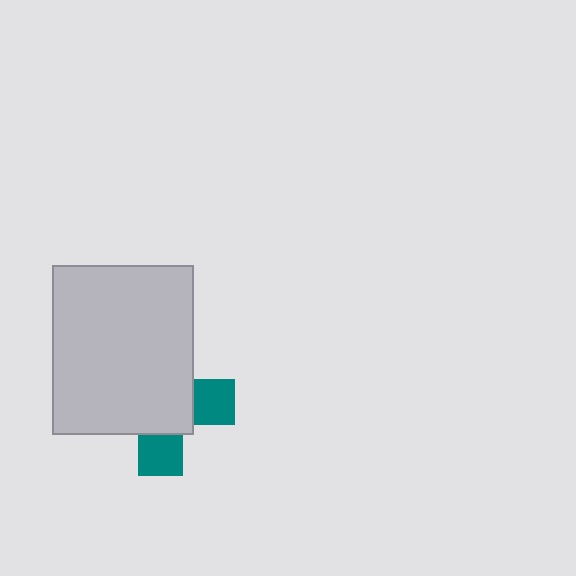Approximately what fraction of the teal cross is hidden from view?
Roughly 67% of the teal cross is hidden behind the light gray rectangle.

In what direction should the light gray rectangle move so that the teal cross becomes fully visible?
The light gray rectangle should move toward the upper-left. That is the shortest direction to clear the overlap and leave the teal cross fully visible.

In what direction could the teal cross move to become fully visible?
The teal cross could move toward the lower-right. That would shift it out from behind the light gray rectangle entirely.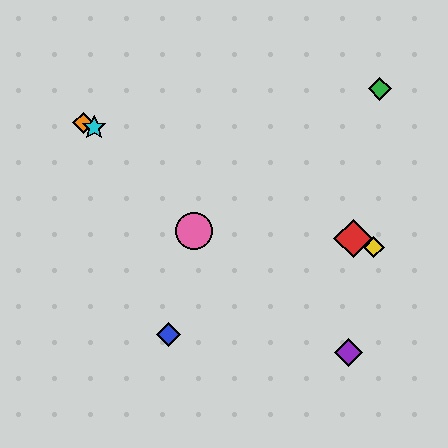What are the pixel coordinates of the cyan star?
The cyan star is at (94, 127).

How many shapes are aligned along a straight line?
4 shapes (the red diamond, the yellow diamond, the orange diamond, the cyan star) are aligned along a straight line.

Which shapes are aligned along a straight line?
The red diamond, the yellow diamond, the orange diamond, the cyan star are aligned along a straight line.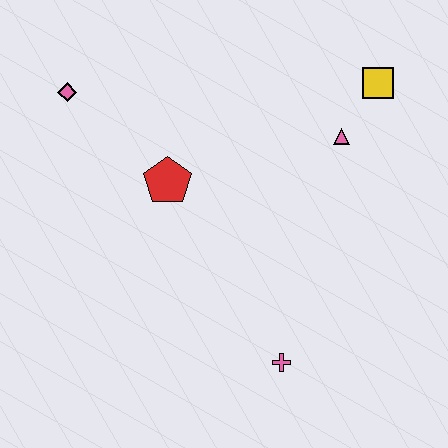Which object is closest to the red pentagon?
The pink diamond is closest to the red pentagon.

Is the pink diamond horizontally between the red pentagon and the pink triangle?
No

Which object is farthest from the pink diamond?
The pink cross is farthest from the pink diamond.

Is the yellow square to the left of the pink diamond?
No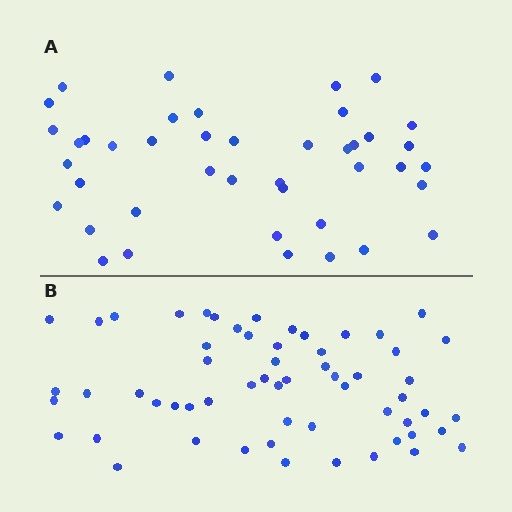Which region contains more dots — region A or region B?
Region B (the bottom region) has more dots.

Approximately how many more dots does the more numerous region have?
Region B has approximately 15 more dots than region A.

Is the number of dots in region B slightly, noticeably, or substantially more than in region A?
Region B has noticeably more, but not dramatically so. The ratio is roughly 1.4 to 1.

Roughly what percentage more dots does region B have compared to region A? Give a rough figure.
About 40% more.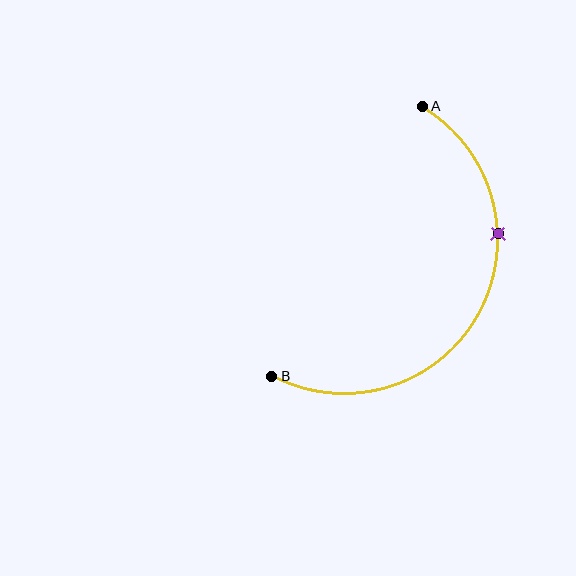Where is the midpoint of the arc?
The arc midpoint is the point on the curve farthest from the straight line joining A and B. It sits to the right of that line.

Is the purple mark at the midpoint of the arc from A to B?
No. The purple mark lies on the arc but is closer to endpoint A. The arc midpoint would be at the point on the curve equidistant along the arc from both A and B.